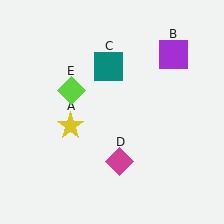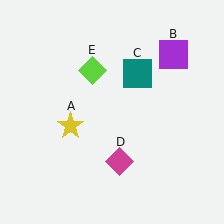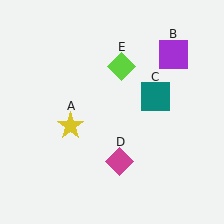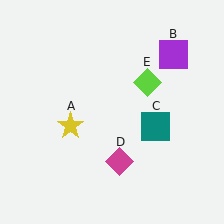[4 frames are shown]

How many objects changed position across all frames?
2 objects changed position: teal square (object C), lime diamond (object E).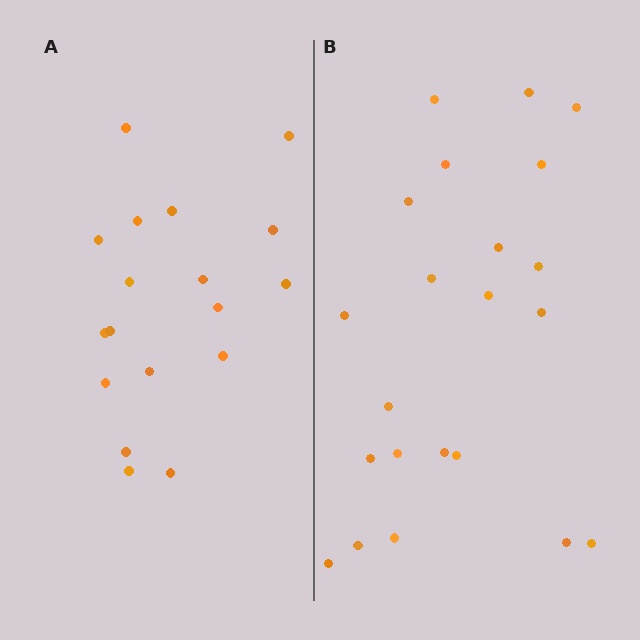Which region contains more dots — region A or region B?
Region B (the right region) has more dots.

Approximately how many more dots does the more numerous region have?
Region B has about 4 more dots than region A.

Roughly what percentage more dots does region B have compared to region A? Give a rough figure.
About 20% more.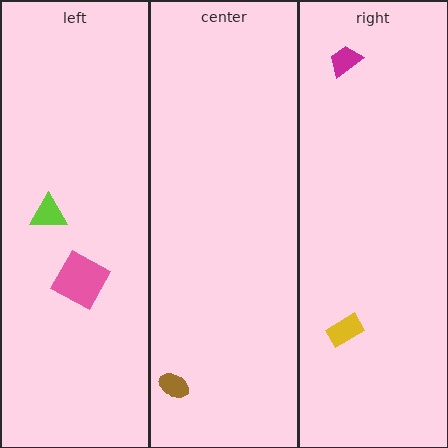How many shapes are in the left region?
2.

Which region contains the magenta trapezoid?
The right region.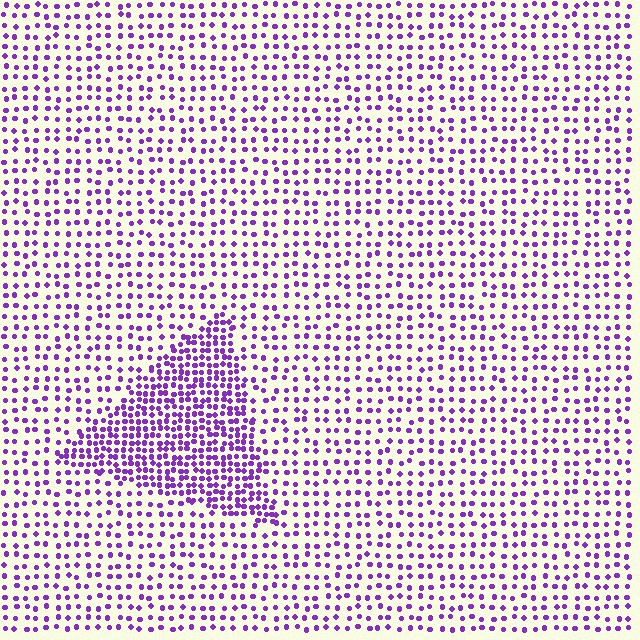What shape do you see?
I see a triangle.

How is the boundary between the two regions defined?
The boundary is defined by a change in element density (approximately 2.1x ratio). All elements are the same color, size, and shape.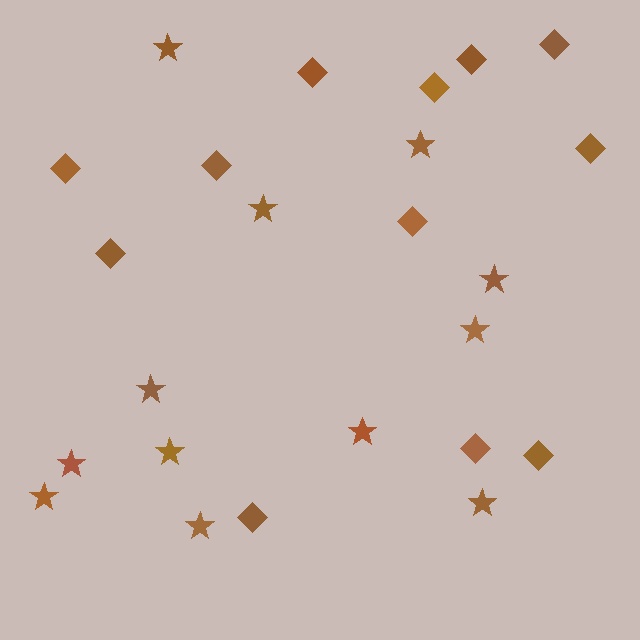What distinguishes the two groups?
There are 2 groups: one group of stars (12) and one group of diamonds (12).